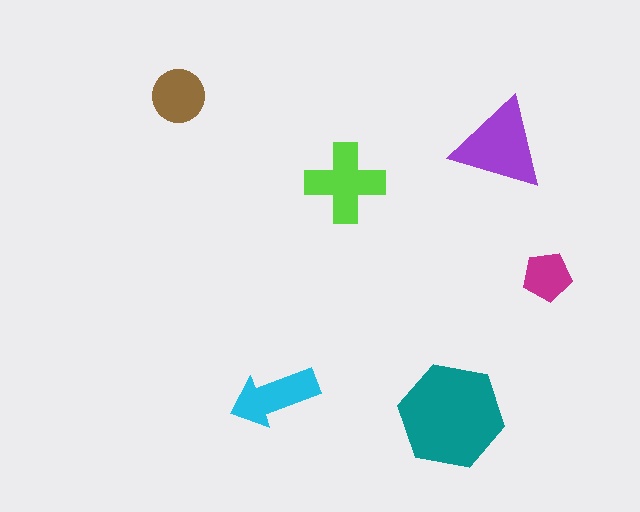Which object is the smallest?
The magenta pentagon.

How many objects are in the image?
There are 6 objects in the image.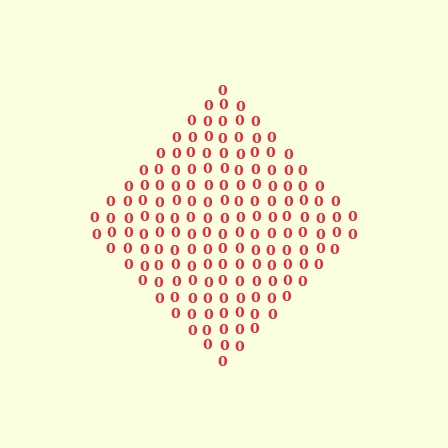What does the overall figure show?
The overall figure shows a diamond.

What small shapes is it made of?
It is made of small digit 0's.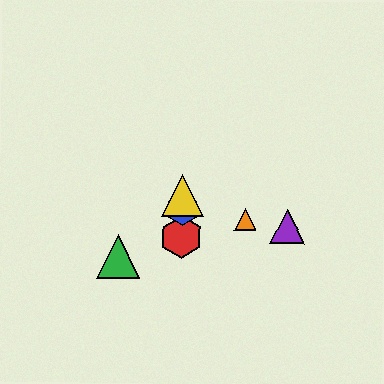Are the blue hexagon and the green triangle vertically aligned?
No, the blue hexagon is at x≈182 and the green triangle is at x≈118.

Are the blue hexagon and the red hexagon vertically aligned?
Yes, both are at x≈182.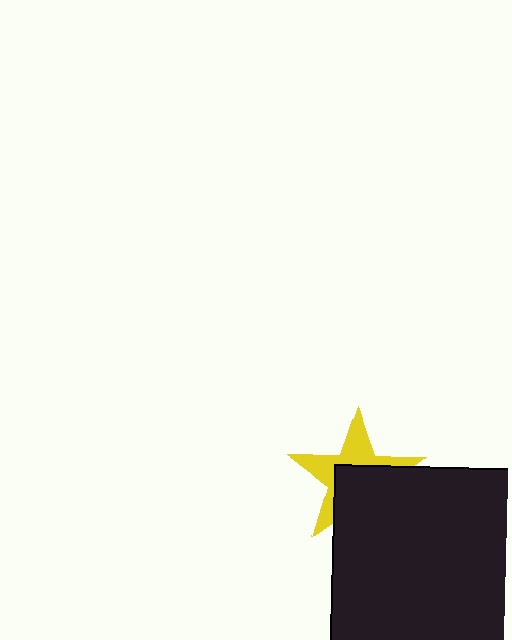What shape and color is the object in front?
The object in front is a black rectangle.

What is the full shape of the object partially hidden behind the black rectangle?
The partially hidden object is a yellow star.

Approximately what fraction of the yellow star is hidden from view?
Roughly 53% of the yellow star is hidden behind the black rectangle.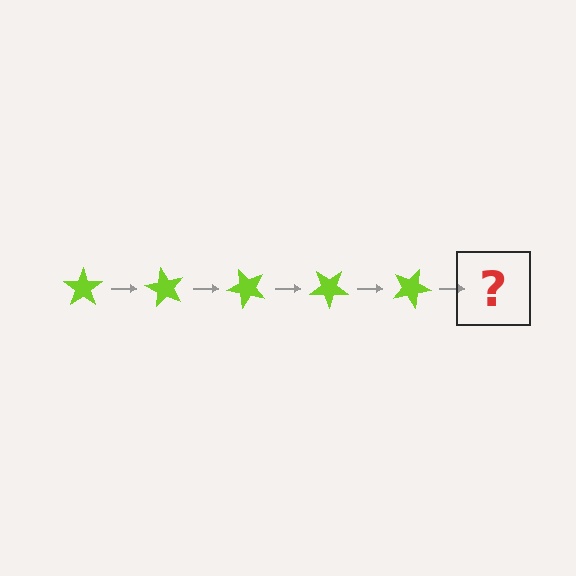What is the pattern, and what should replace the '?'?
The pattern is that the star rotates 60 degrees each step. The '?' should be a lime star rotated 300 degrees.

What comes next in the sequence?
The next element should be a lime star rotated 300 degrees.